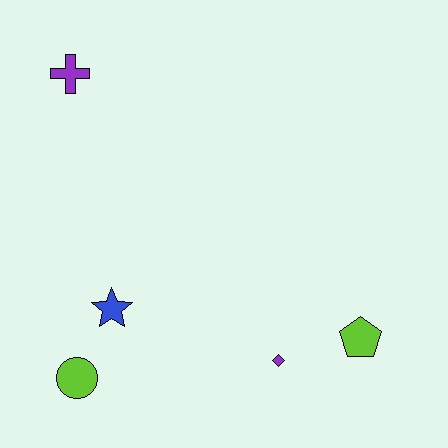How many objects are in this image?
There are 5 objects.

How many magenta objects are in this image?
There are no magenta objects.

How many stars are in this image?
There is 1 star.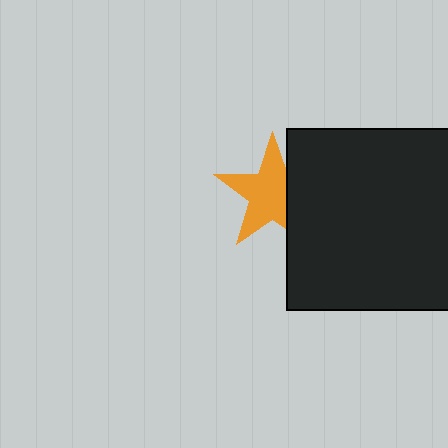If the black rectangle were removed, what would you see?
You would see the complete orange star.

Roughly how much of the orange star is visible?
Most of it is visible (roughly 70%).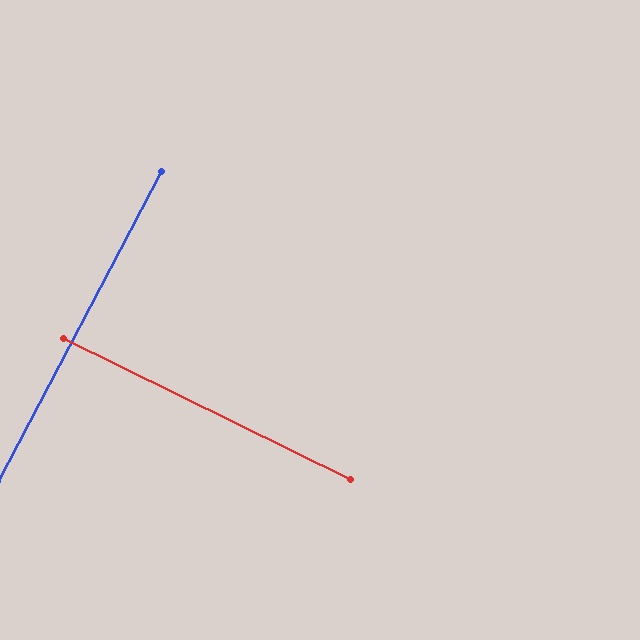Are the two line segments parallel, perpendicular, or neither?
Perpendicular — they meet at approximately 88°.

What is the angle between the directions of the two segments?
Approximately 88 degrees.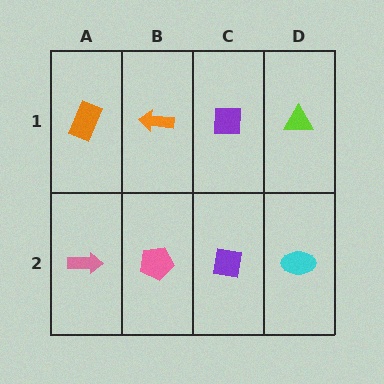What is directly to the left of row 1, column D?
A purple square.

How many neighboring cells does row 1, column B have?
3.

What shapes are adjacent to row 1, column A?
A pink arrow (row 2, column A), an orange arrow (row 1, column B).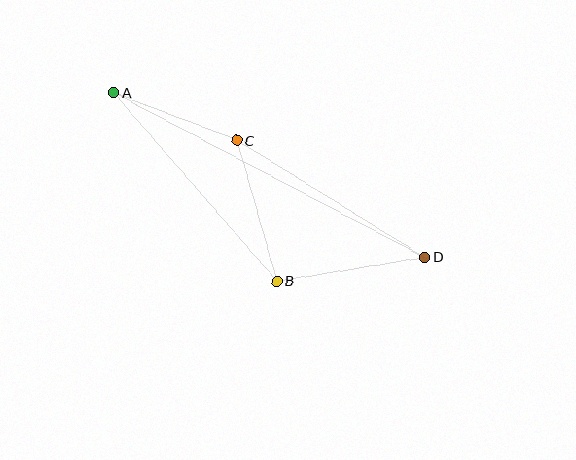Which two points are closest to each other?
Points A and C are closest to each other.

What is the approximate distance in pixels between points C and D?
The distance between C and D is approximately 222 pixels.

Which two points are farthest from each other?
Points A and D are farthest from each other.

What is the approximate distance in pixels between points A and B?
The distance between A and B is approximately 249 pixels.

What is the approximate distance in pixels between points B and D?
The distance between B and D is approximately 150 pixels.